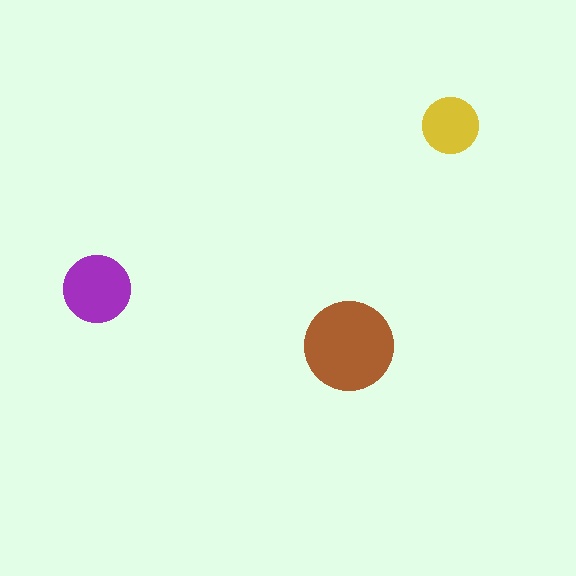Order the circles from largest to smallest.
the brown one, the purple one, the yellow one.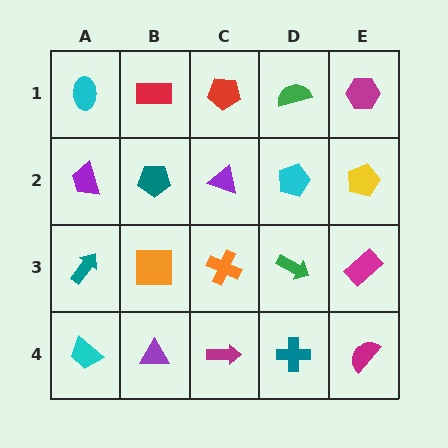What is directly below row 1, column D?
A cyan pentagon.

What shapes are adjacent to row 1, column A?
A purple trapezoid (row 2, column A), a red rectangle (row 1, column B).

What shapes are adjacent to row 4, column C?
An orange cross (row 3, column C), a purple triangle (row 4, column B), a teal cross (row 4, column D).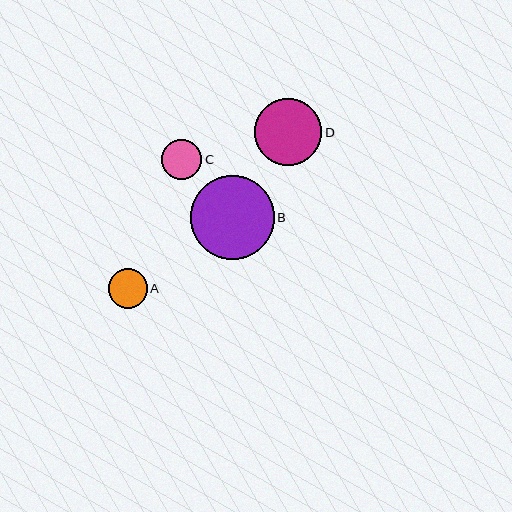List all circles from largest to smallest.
From largest to smallest: B, D, C, A.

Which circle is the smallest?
Circle A is the smallest with a size of approximately 39 pixels.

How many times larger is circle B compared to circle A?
Circle B is approximately 2.1 times the size of circle A.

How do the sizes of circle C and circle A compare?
Circle C and circle A are approximately the same size.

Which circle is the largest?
Circle B is the largest with a size of approximately 83 pixels.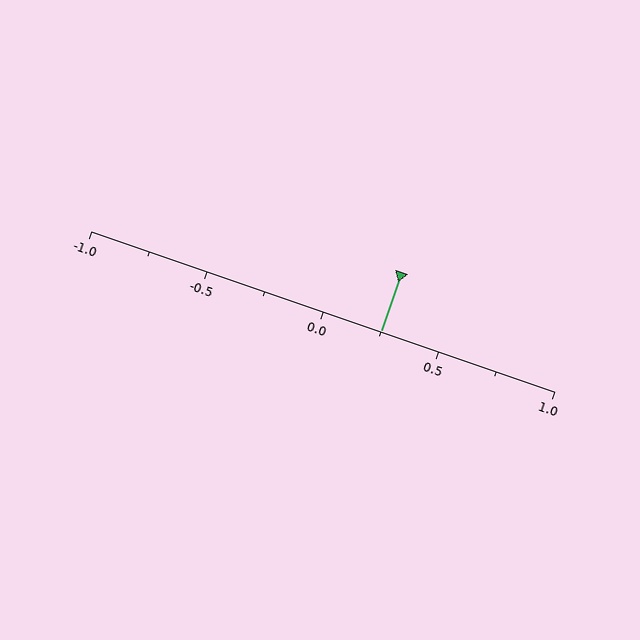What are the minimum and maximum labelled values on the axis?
The axis runs from -1.0 to 1.0.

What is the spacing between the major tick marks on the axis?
The major ticks are spaced 0.5 apart.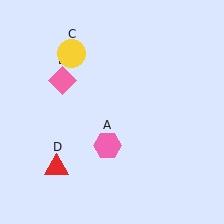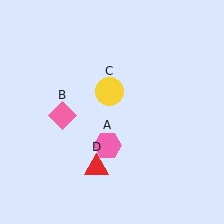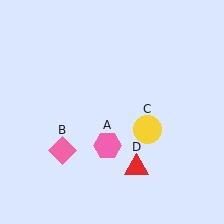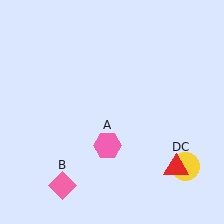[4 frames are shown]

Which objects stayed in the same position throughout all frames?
Pink hexagon (object A) remained stationary.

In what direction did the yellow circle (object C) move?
The yellow circle (object C) moved down and to the right.